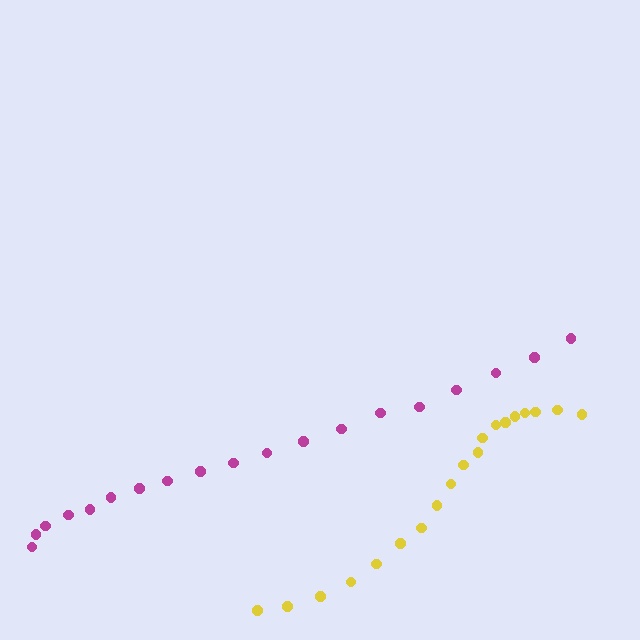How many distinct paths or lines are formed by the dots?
There are 2 distinct paths.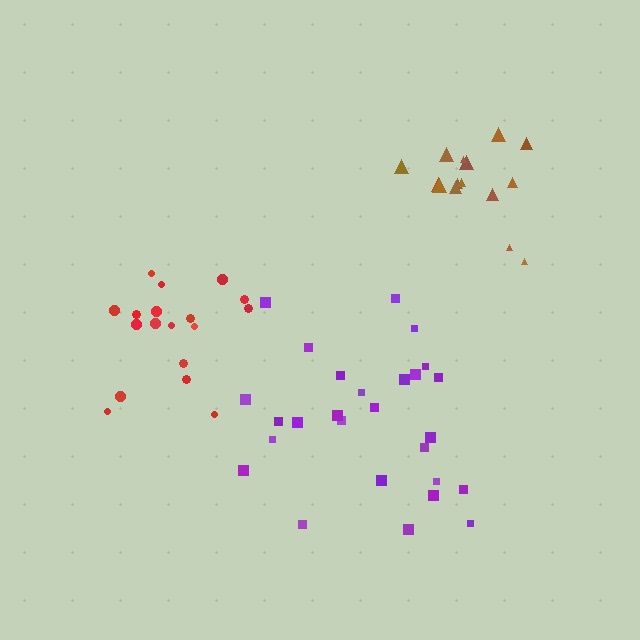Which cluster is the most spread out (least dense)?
Purple.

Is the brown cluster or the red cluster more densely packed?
Brown.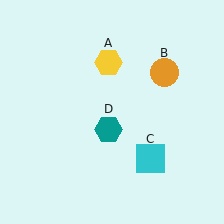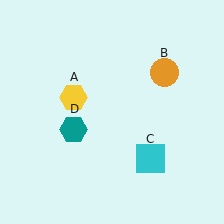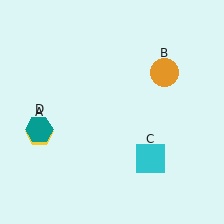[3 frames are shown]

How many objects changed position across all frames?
2 objects changed position: yellow hexagon (object A), teal hexagon (object D).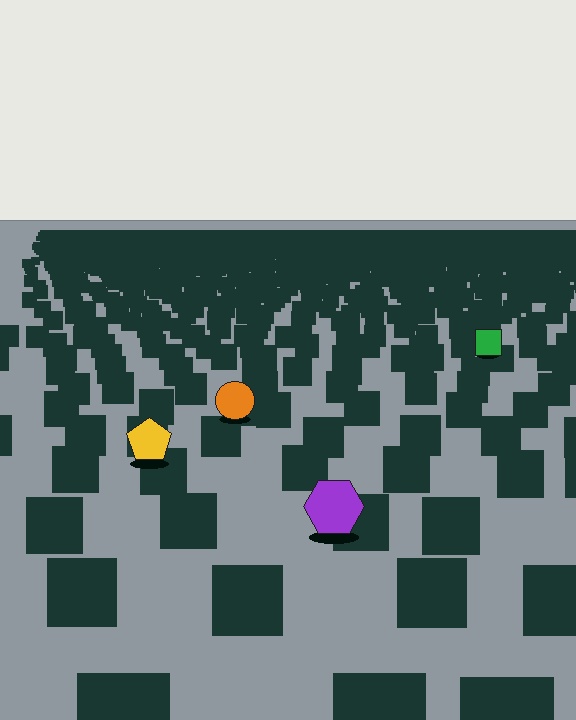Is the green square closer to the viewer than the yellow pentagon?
No. The yellow pentagon is closer — you can tell from the texture gradient: the ground texture is coarser near it.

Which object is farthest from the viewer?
The green square is farthest from the viewer. It appears smaller and the ground texture around it is denser.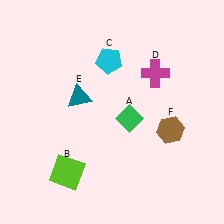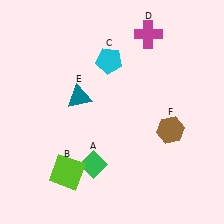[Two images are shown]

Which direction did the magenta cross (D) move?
The magenta cross (D) moved up.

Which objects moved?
The objects that moved are: the green diamond (A), the magenta cross (D).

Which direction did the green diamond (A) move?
The green diamond (A) moved down.